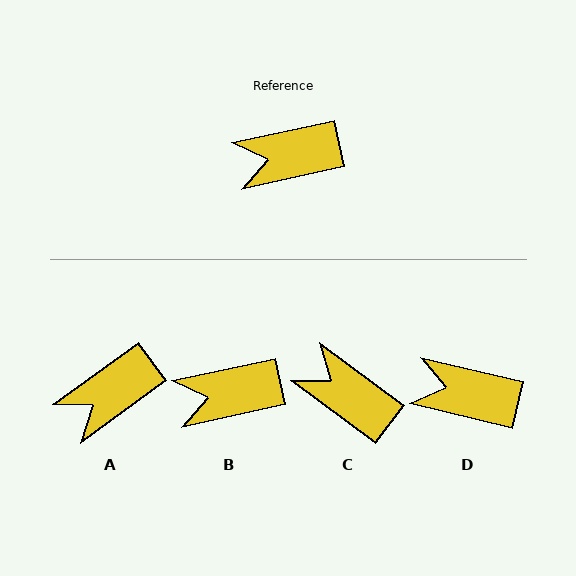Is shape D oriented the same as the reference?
No, it is off by about 26 degrees.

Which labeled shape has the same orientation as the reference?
B.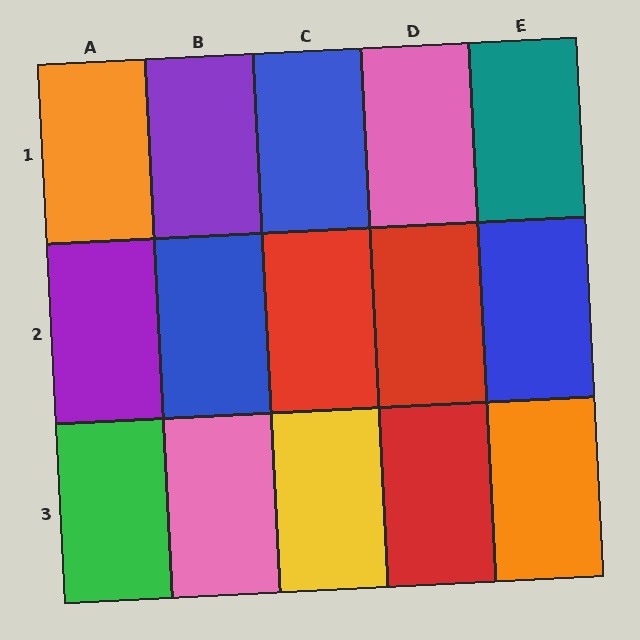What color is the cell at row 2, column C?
Red.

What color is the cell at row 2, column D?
Red.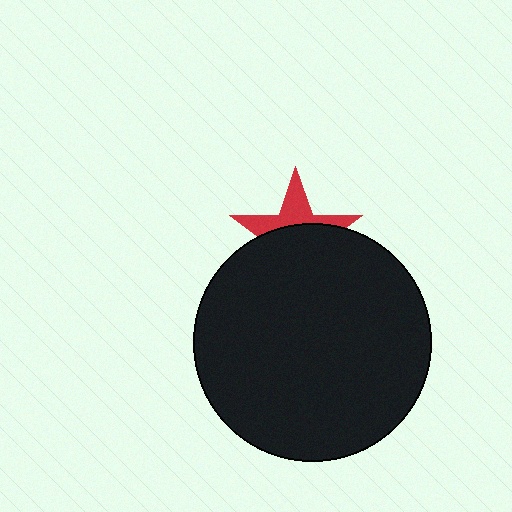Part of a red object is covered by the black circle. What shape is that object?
It is a star.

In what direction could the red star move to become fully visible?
The red star could move up. That would shift it out from behind the black circle entirely.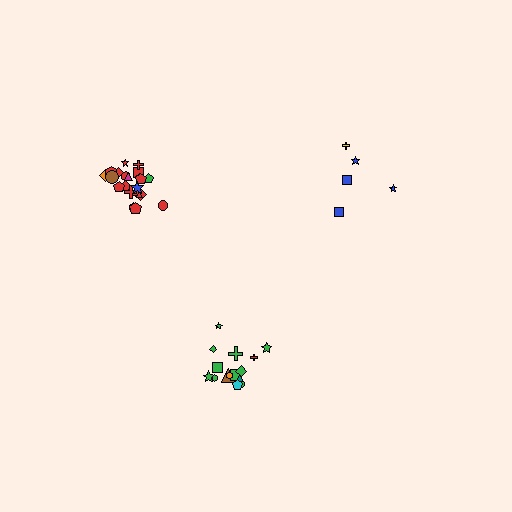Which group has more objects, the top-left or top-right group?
The top-left group.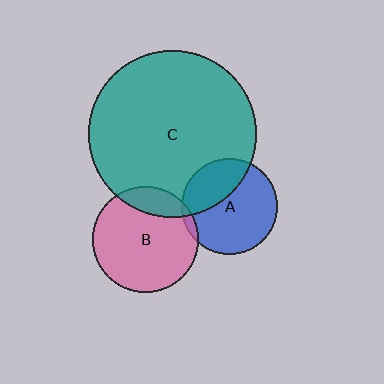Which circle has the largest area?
Circle C (teal).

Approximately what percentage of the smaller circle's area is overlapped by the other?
Approximately 35%.